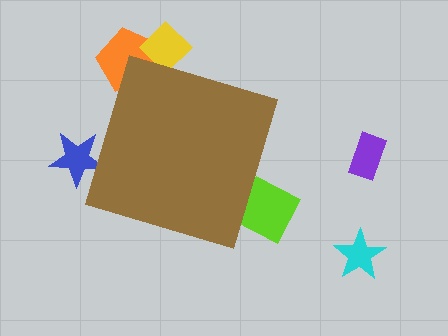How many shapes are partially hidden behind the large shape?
4 shapes are partially hidden.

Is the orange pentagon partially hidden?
Yes, the orange pentagon is partially hidden behind the brown diamond.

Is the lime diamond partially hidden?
Yes, the lime diamond is partially hidden behind the brown diamond.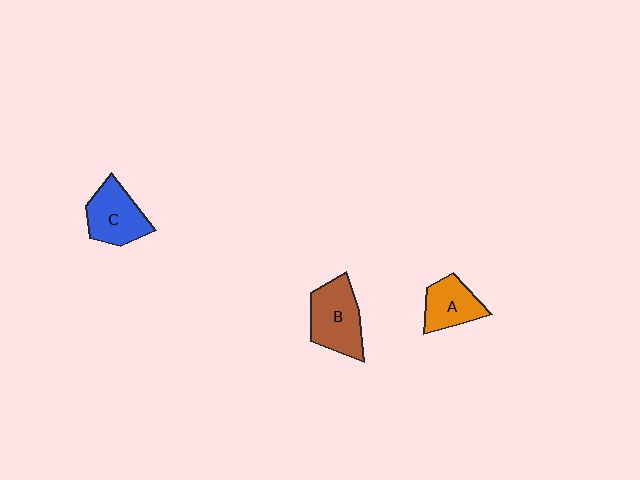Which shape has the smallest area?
Shape A (orange).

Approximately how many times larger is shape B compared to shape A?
Approximately 1.4 times.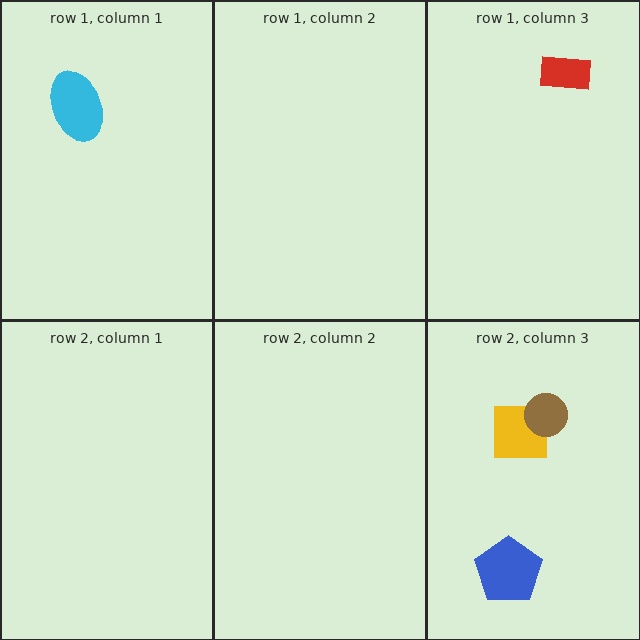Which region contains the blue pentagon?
The row 2, column 3 region.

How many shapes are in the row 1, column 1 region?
1.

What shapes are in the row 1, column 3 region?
The red rectangle.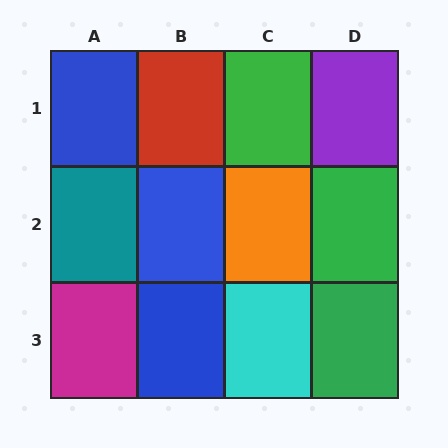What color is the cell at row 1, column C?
Green.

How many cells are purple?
1 cell is purple.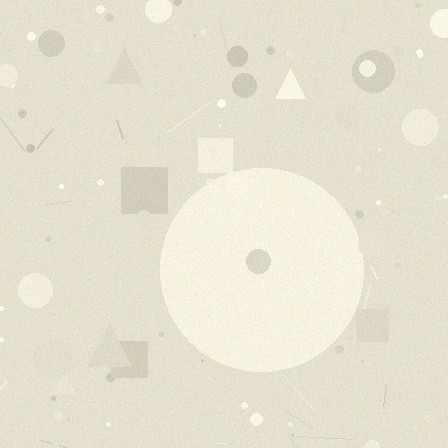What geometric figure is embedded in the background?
A circle is embedded in the background.